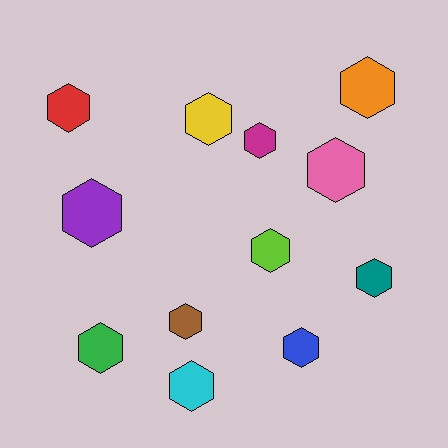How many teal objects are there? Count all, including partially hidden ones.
There is 1 teal object.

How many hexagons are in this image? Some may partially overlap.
There are 12 hexagons.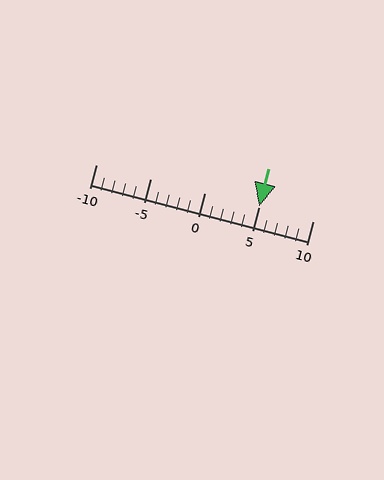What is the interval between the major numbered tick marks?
The major tick marks are spaced 5 units apart.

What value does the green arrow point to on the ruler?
The green arrow points to approximately 5.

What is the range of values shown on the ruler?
The ruler shows values from -10 to 10.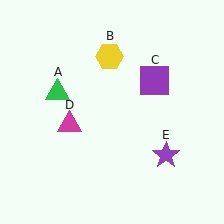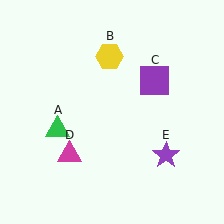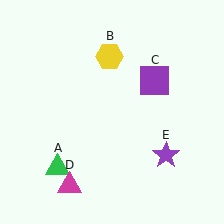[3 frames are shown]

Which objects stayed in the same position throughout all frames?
Yellow hexagon (object B) and purple square (object C) and purple star (object E) remained stationary.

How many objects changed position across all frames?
2 objects changed position: green triangle (object A), magenta triangle (object D).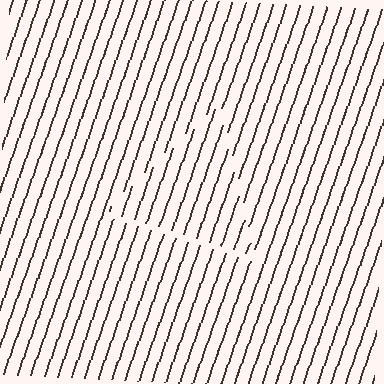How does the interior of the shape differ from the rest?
The interior of the shape contains the same grating, shifted by half a period — the contour is defined by the phase discontinuity where line-ends from the inner and outer gratings abut.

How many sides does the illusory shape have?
3 sides — the line-ends trace a triangle.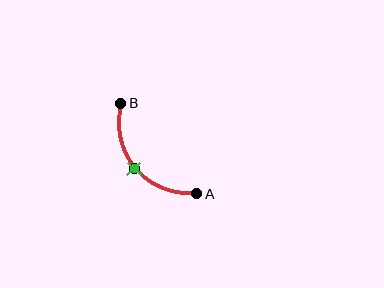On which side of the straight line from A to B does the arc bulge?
The arc bulges below and to the left of the straight line connecting A and B.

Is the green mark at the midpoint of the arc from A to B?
Yes. The green mark lies on the arc at equal arc-length from both A and B — it is the arc midpoint.